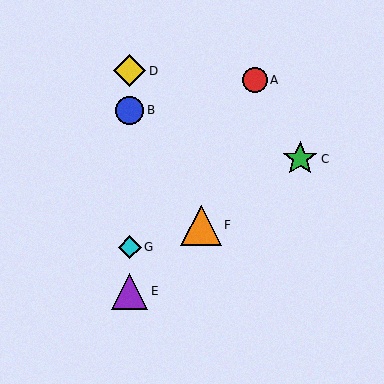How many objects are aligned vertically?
4 objects (B, D, E, G) are aligned vertically.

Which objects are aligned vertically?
Objects B, D, E, G are aligned vertically.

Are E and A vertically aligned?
No, E is at x≈130 and A is at x≈255.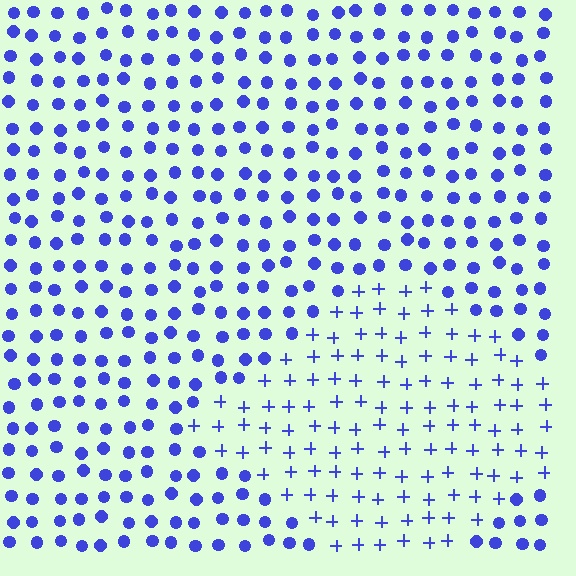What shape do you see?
I see a diamond.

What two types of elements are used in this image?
The image uses plus signs inside the diamond region and circles outside it.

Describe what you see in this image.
The image is filled with small blue elements arranged in a uniform grid. A diamond-shaped region contains plus signs, while the surrounding area contains circles. The boundary is defined purely by the change in element shape.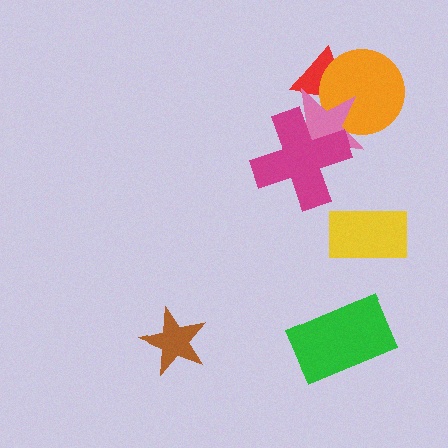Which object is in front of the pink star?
The magenta cross is in front of the pink star.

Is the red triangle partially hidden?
Yes, it is partially covered by another shape.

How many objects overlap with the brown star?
0 objects overlap with the brown star.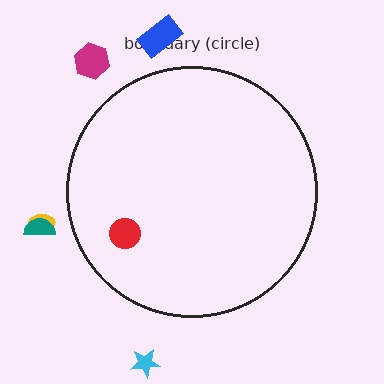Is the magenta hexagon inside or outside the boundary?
Outside.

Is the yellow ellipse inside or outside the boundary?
Outside.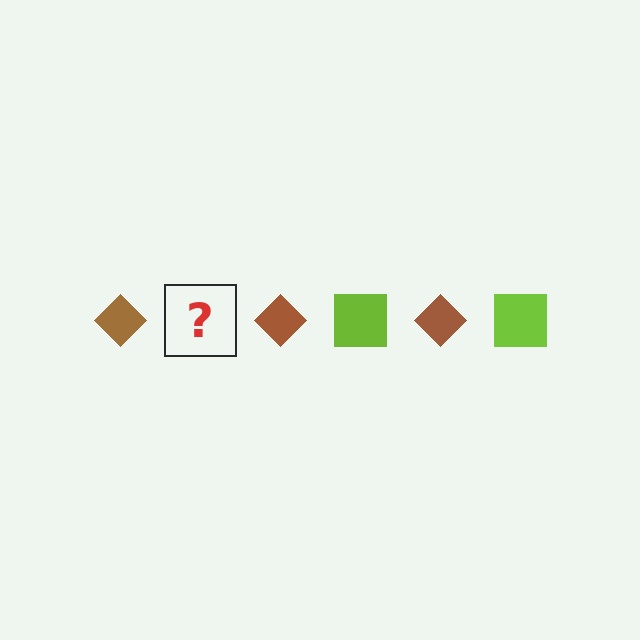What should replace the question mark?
The question mark should be replaced with a lime square.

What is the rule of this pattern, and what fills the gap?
The rule is that the pattern alternates between brown diamond and lime square. The gap should be filled with a lime square.